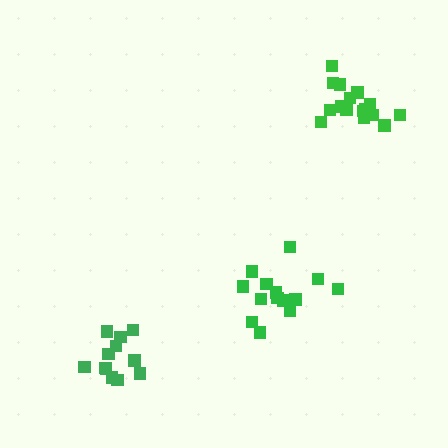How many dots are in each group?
Group 1: 16 dots, Group 2: 14 dots, Group 3: 12 dots (42 total).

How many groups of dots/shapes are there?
There are 3 groups.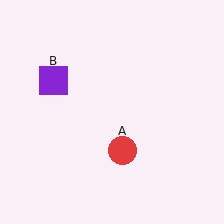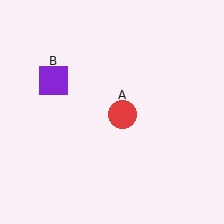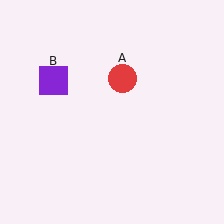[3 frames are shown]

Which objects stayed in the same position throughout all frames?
Purple square (object B) remained stationary.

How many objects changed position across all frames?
1 object changed position: red circle (object A).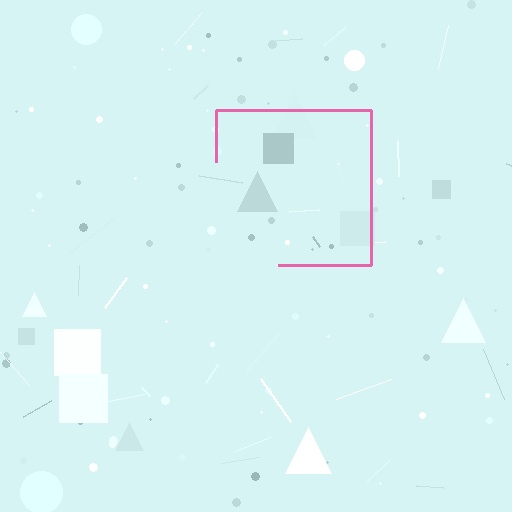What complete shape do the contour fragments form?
The contour fragments form a square.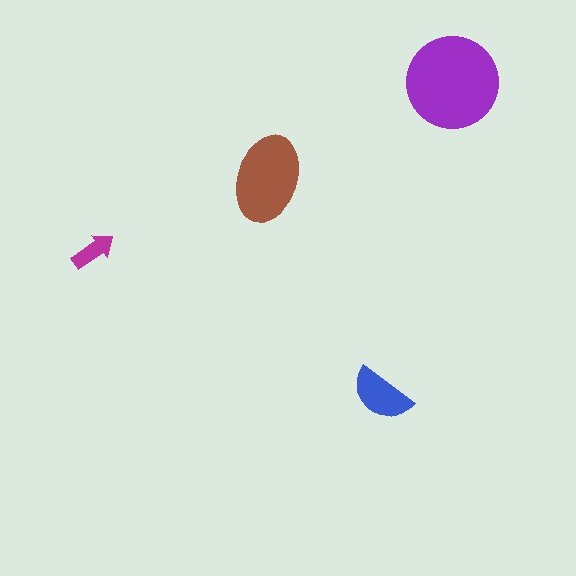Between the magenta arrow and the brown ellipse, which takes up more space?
The brown ellipse.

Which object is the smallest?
The magenta arrow.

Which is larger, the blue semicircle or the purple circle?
The purple circle.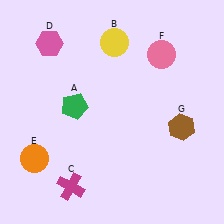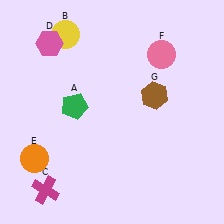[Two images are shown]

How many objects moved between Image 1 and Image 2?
3 objects moved between the two images.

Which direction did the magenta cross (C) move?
The magenta cross (C) moved left.